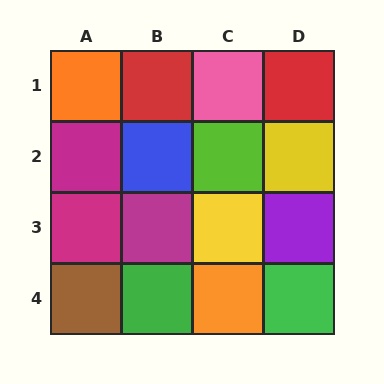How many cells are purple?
1 cell is purple.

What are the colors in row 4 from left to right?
Brown, green, orange, green.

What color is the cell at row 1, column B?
Red.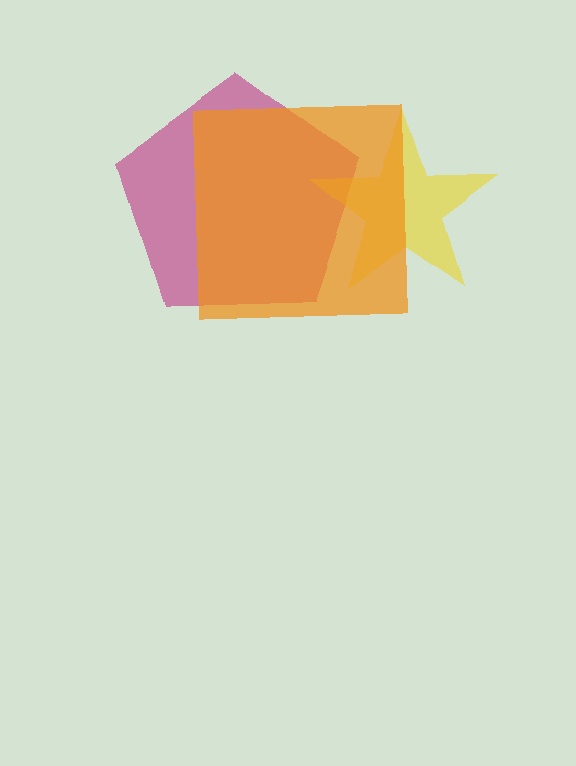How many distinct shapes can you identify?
There are 3 distinct shapes: a magenta pentagon, a yellow star, an orange square.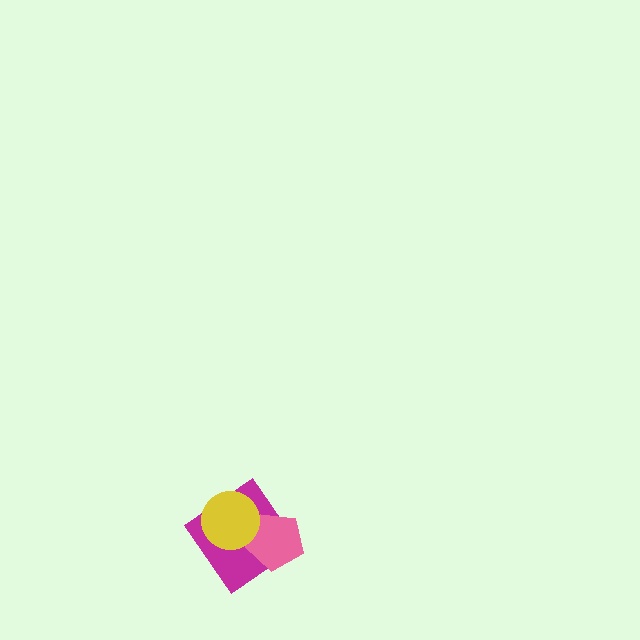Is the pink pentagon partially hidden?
Yes, it is partially covered by another shape.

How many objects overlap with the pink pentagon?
2 objects overlap with the pink pentagon.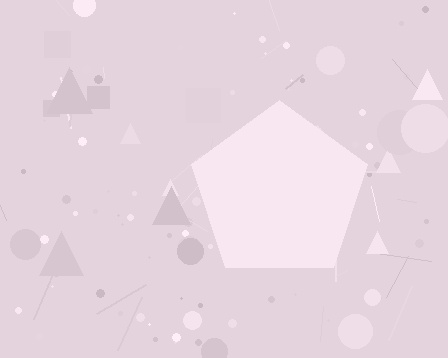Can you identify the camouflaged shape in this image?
The camouflaged shape is a pentagon.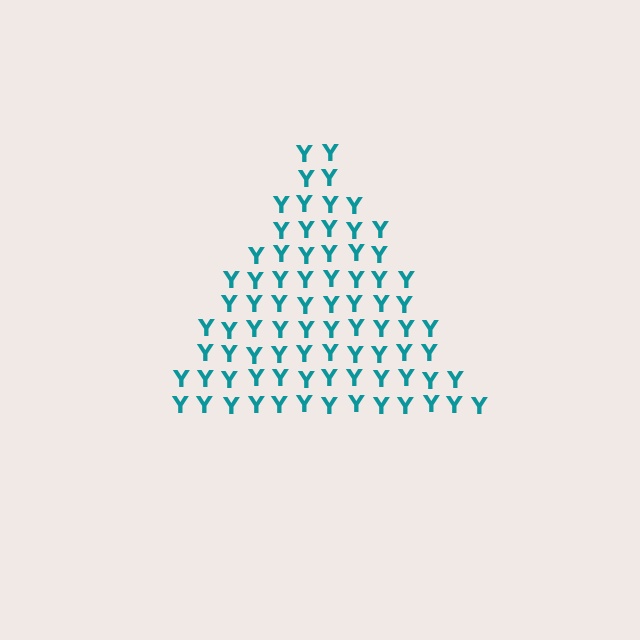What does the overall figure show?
The overall figure shows a triangle.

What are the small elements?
The small elements are letter Y's.